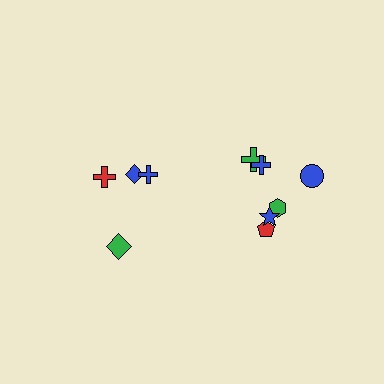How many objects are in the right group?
There are 6 objects.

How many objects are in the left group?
There are 4 objects.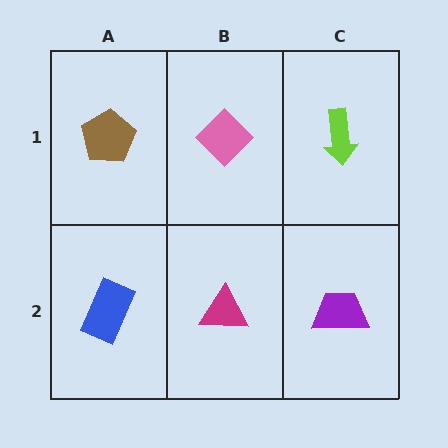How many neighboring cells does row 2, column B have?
3.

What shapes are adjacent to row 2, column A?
A brown pentagon (row 1, column A), a magenta triangle (row 2, column B).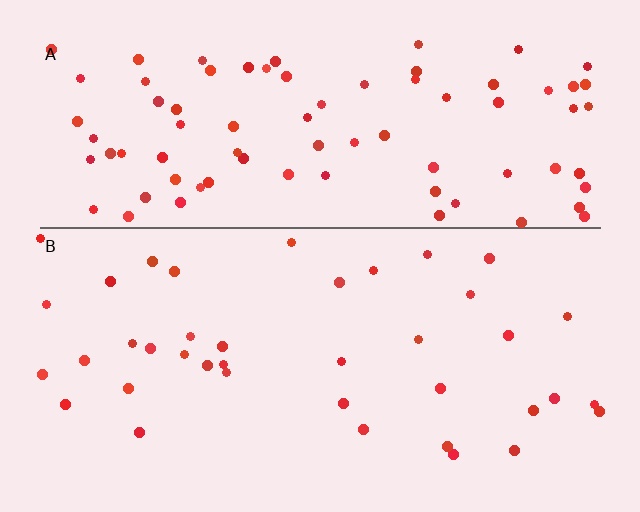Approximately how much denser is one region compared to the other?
Approximately 2.1× — region A over region B.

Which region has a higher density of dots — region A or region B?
A (the top).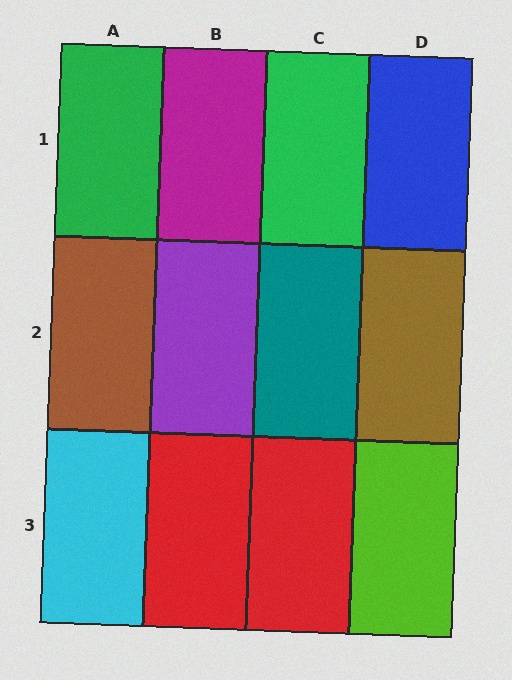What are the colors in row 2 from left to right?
Brown, purple, teal, brown.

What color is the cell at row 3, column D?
Lime.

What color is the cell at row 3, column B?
Red.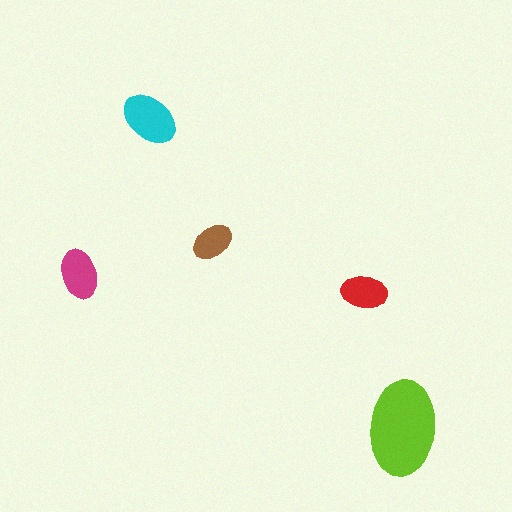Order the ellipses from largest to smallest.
the lime one, the cyan one, the magenta one, the red one, the brown one.